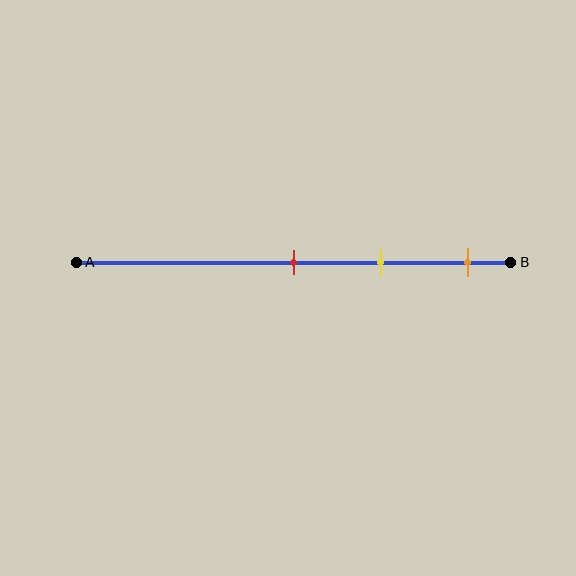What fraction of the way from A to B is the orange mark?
The orange mark is approximately 90% (0.9) of the way from A to B.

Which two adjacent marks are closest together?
The red and yellow marks are the closest adjacent pair.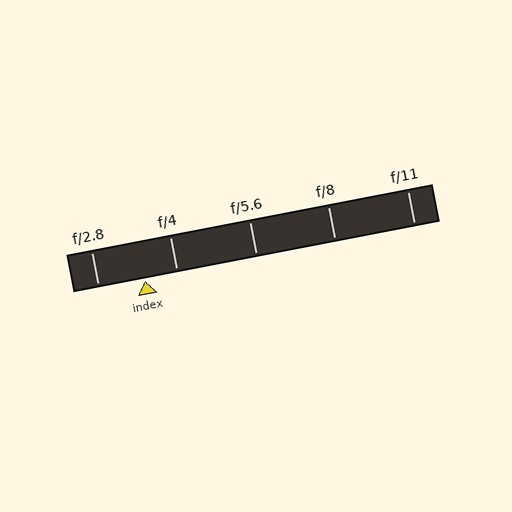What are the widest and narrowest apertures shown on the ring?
The widest aperture shown is f/2.8 and the narrowest is f/11.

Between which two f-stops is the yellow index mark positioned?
The index mark is between f/2.8 and f/4.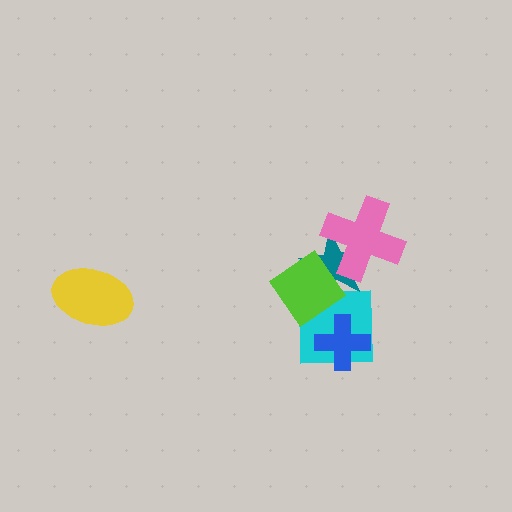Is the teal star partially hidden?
Yes, it is partially covered by another shape.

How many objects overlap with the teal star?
3 objects overlap with the teal star.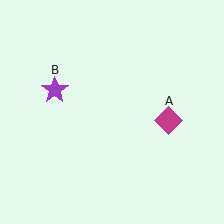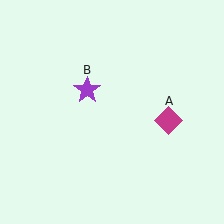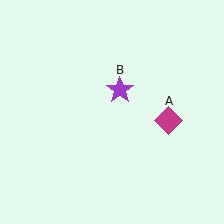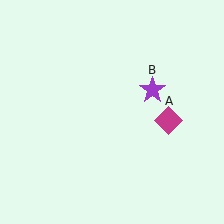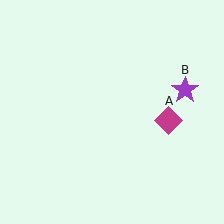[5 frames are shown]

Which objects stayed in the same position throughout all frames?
Magenta diamond (object A) remained stationary.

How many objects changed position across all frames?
1 object changed position: purple star (object B).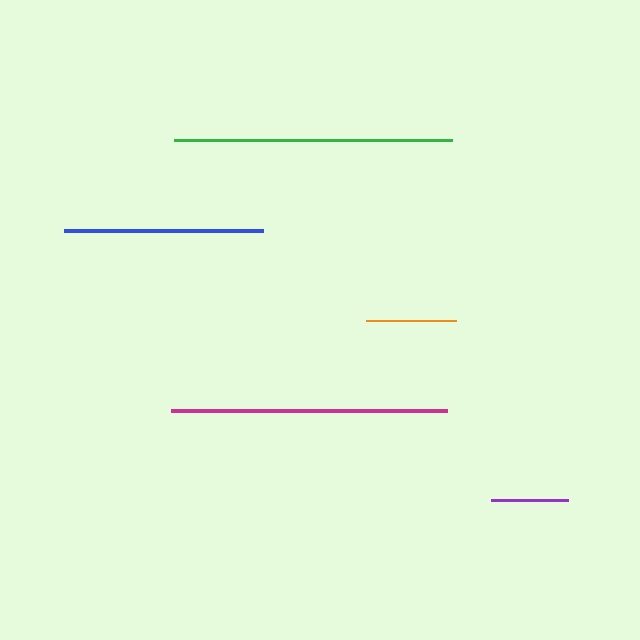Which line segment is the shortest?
The purple line is the shortest at approximately 77 pixels.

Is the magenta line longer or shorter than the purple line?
The magenta line is longer than the purple line.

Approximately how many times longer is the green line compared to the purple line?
The green line is approximately 3.6 times the length of the purple line.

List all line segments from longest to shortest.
From longest to shortest: green, magenta, blue, orange, purple.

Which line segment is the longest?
The green line is the longest at approximately 278 pixels.